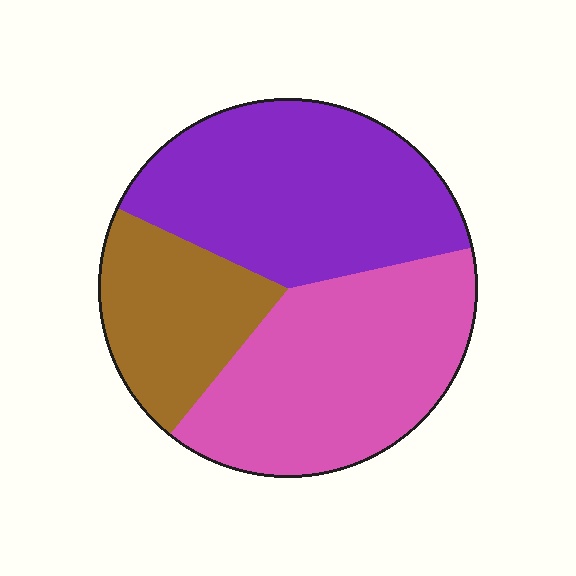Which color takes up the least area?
Brown, at roughly 20%.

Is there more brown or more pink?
Pink.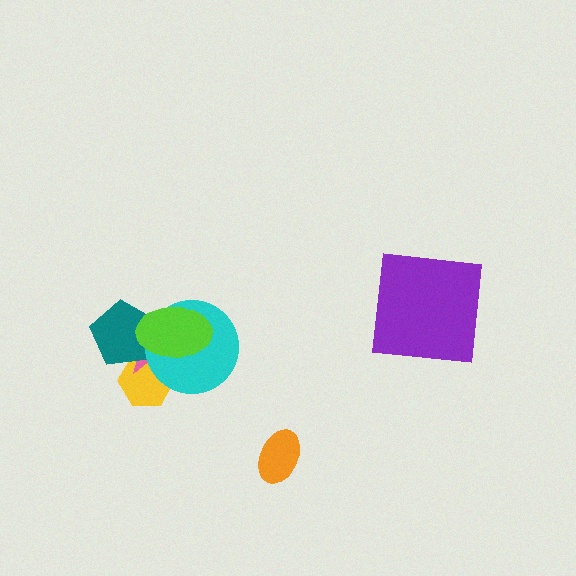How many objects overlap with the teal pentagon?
4 objects overlap with the teal pentagon.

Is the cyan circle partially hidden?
Yes, it is partially covered by another shape.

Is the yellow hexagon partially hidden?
Yes, it is partially covered by another shape.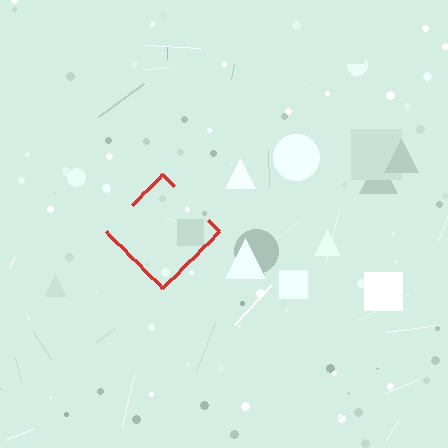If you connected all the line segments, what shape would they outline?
They would outline a diamond.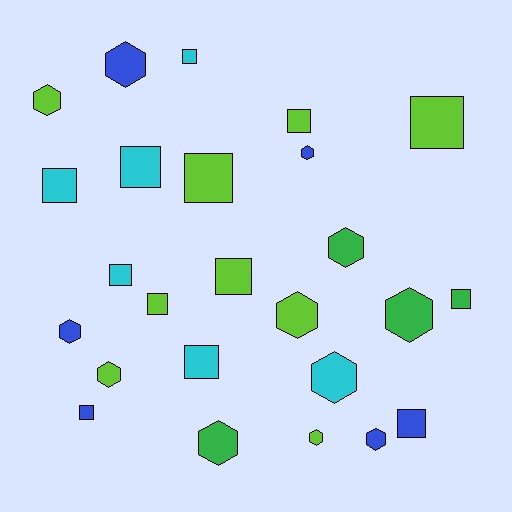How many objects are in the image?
There are 25 objects.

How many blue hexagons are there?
There are 4 blue hexagons.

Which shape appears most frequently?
Square, with 13 objects.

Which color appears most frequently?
Lime, with 9 objects.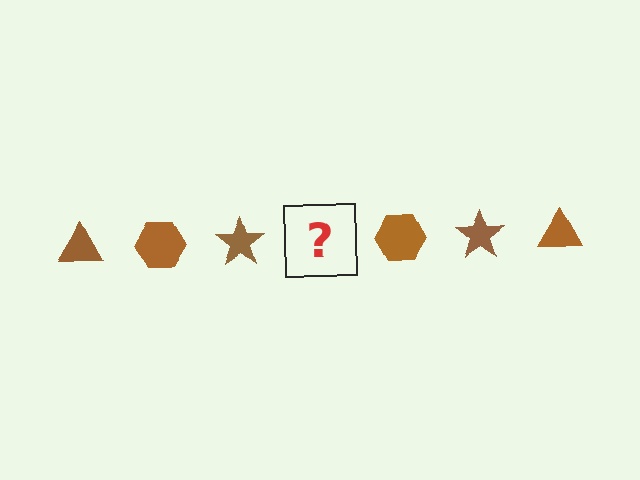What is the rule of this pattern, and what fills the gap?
The rule is that the pattern cycles through triangle, hexagon, star shapes in brown. The gap should be filled with a brown triangle.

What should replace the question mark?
The question mark should be replaced with a brown triangle.